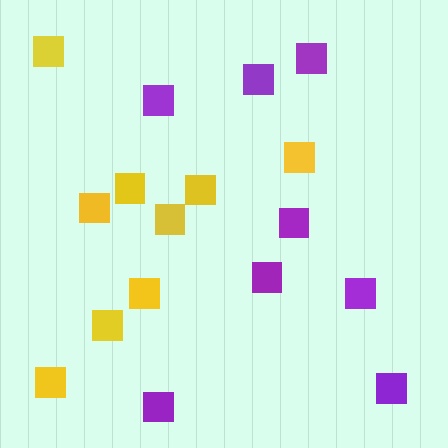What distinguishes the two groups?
There are 2 groups: one group of yellow squares (9) and one group of purple squares (8).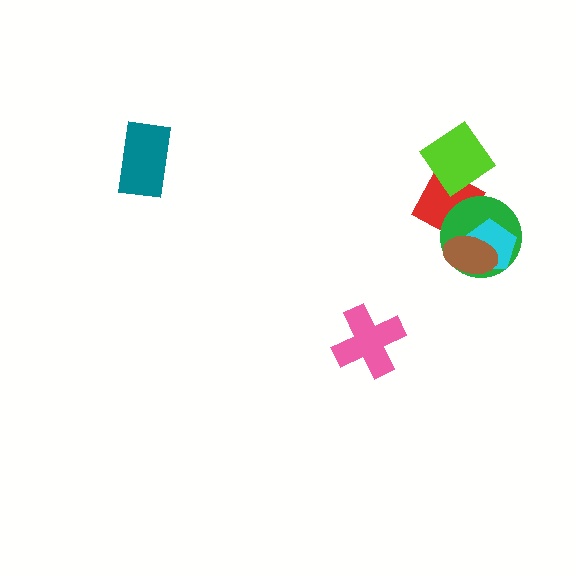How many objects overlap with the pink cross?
0 objects overlap with the pink cross.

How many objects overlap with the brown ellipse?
3 objects overlap with the brown ellipse.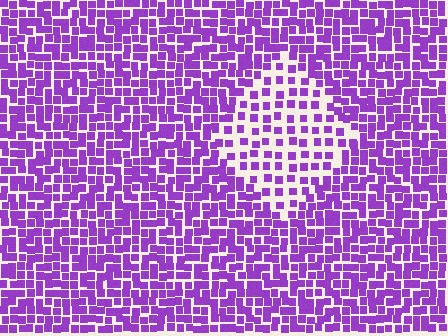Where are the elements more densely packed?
The elements are more densely packed outside the diamond boundary.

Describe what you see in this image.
The image contains small purple elements arranged at two different densities. A diamond-shaped region is visible where the elements are less densely packed than the surrounding area.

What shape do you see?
I see a diamond.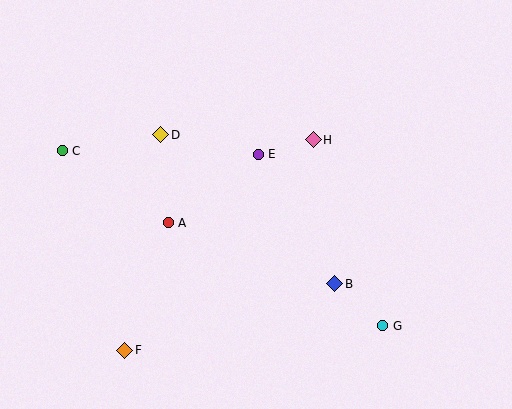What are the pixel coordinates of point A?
Point A is at (168, 223).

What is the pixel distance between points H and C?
The distance between H and C is 251 pixels.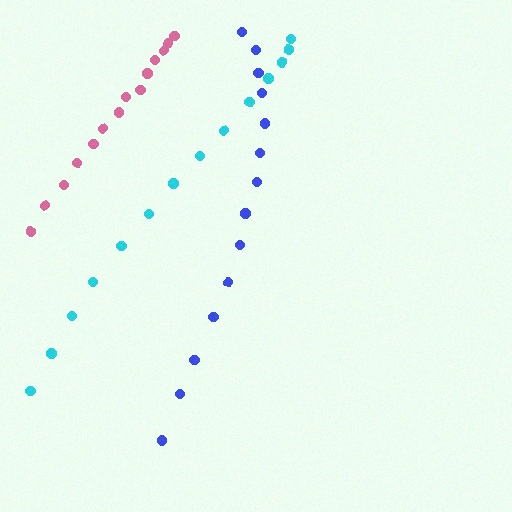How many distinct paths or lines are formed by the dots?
There are 3 distinct paths.